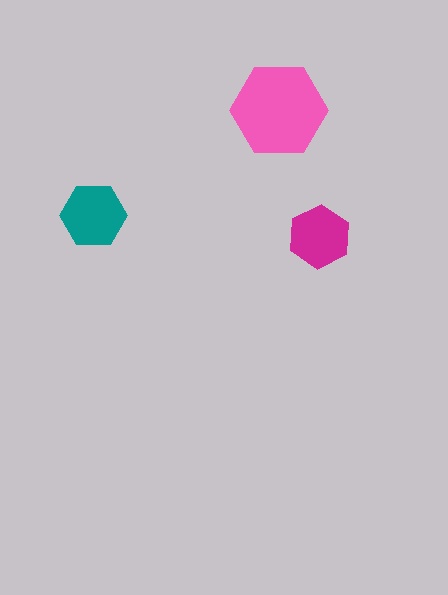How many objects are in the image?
There are 3 objects in the image.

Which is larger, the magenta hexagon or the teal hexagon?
The teal one.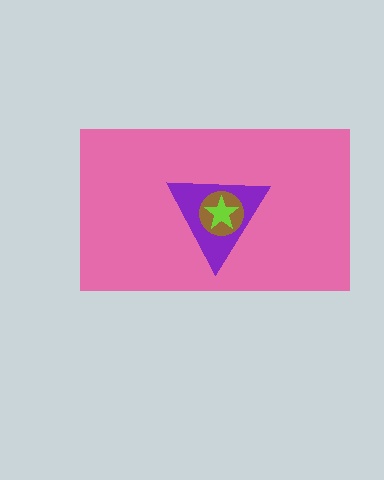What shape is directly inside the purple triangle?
The brown circle.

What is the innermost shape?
The lime star.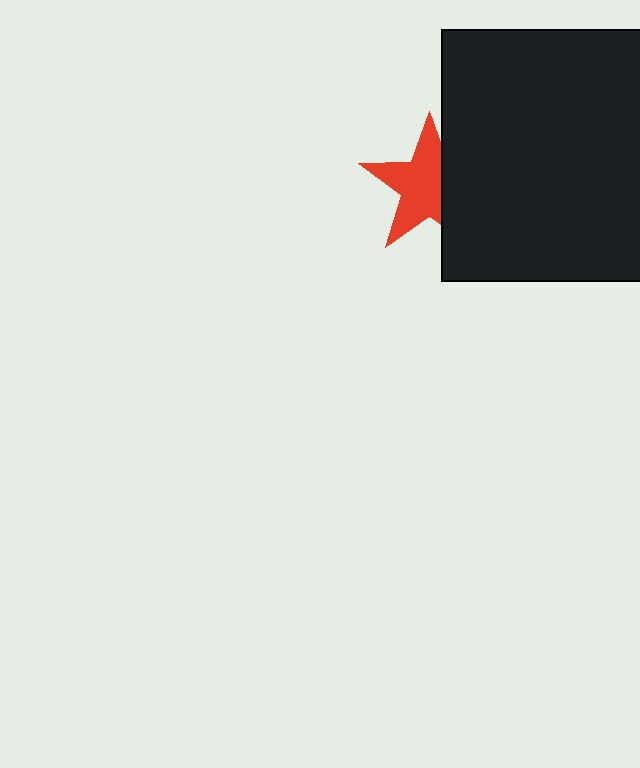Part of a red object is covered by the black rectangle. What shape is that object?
It is a star.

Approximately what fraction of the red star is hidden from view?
Roughly 34% of the red star is hidden behind the black rectangle.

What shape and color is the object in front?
The object in front is a black rectangle.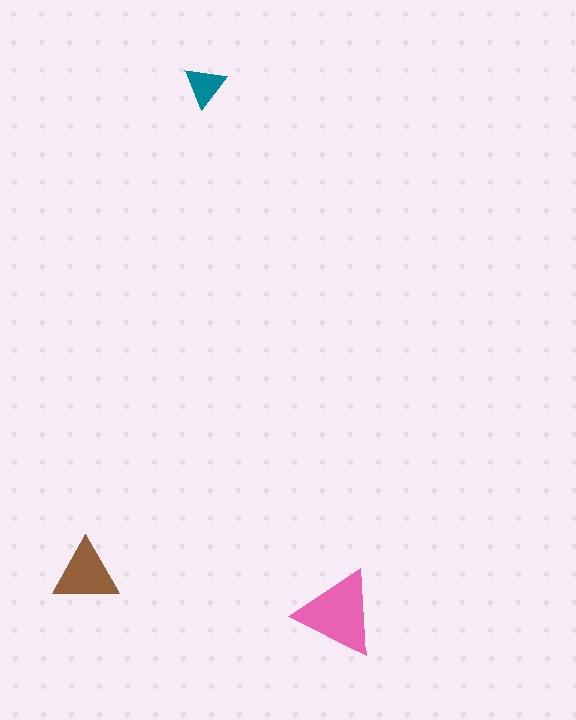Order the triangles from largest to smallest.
the pink one, the brown one, the teal one.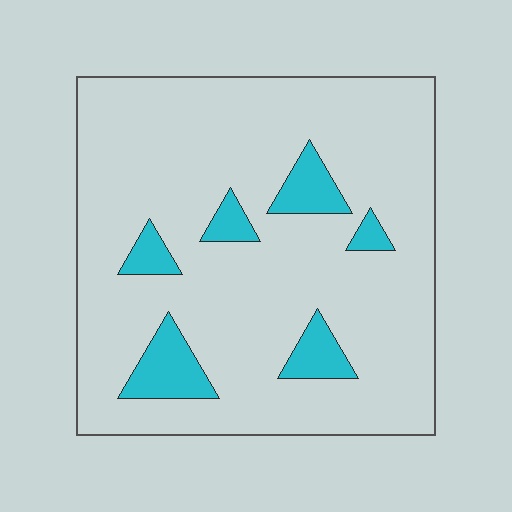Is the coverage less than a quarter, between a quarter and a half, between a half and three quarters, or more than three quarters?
Less than a quarter.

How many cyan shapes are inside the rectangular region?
6.